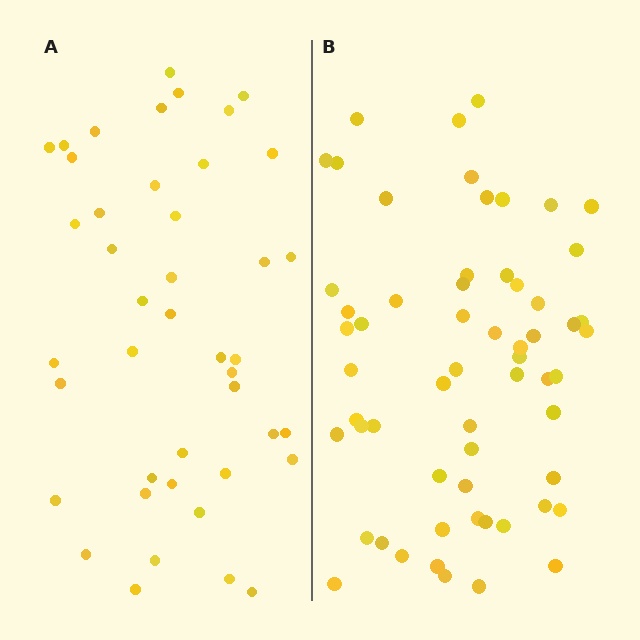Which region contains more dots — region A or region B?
Region B (the right region) has more dots.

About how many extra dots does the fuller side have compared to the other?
Region B has approximately 15 more dots than region A.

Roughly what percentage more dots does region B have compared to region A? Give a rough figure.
About 40% more.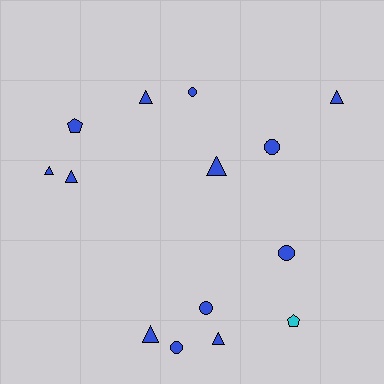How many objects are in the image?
There are 14 objects.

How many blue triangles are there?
There are 7 blue triangles.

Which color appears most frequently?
Blue, with 13 objects.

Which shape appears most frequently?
Triangle, with 7 objects.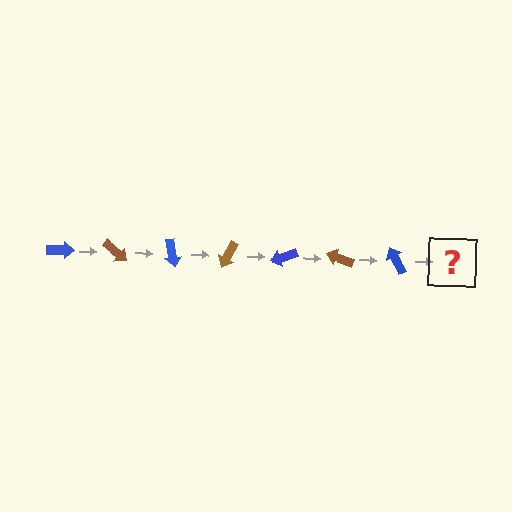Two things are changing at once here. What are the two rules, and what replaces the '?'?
The two rules are that it rotates 40 degrees each step and the color cycles through blue and brown. The '?' should be a brown arrow, rotated 280 degrees from the start.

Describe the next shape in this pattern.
It should be a brown arrow, rotated 280 degrees from the start.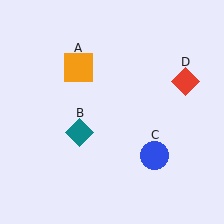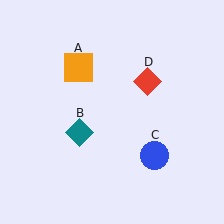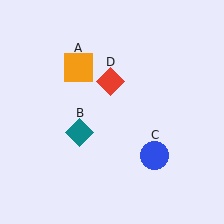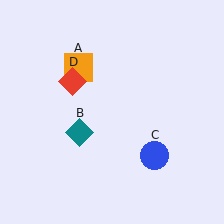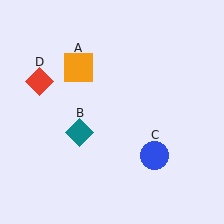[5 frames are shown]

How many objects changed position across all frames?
1 object changed position: red diamond (object D).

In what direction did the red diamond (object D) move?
The red diamond (object D) moved left.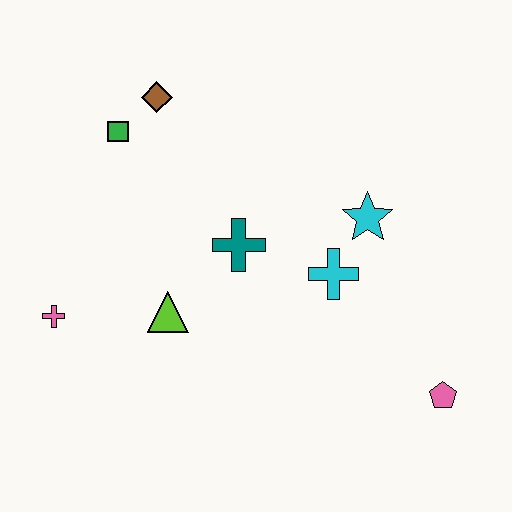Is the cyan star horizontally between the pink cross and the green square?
No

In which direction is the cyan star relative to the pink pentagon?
The cyan star is above the pink pentagon.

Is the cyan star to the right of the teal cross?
Yes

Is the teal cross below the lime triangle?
No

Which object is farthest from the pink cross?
The pink pentagon is farthest from the pink cross.